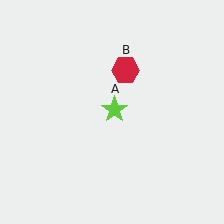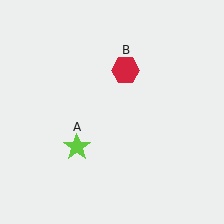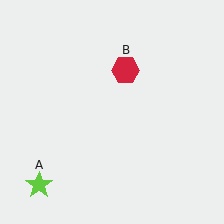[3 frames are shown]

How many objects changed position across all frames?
1 object changed position: lime star (object A).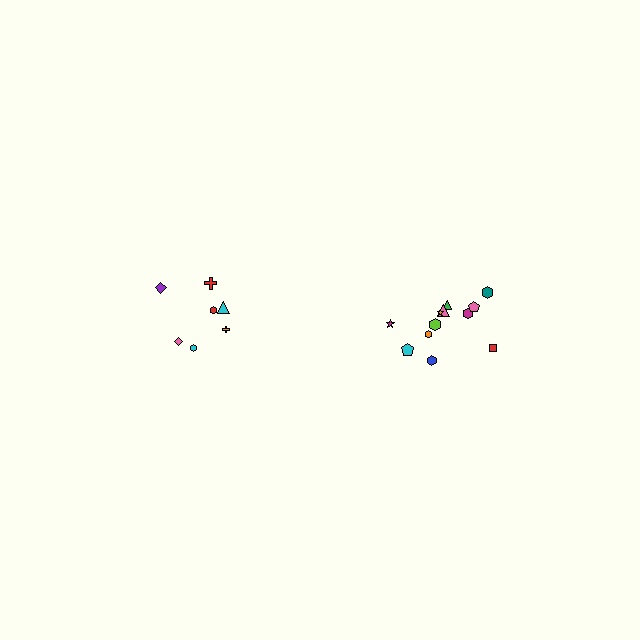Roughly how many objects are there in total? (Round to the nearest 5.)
Roughly 20 objects in total.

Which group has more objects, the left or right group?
The right group.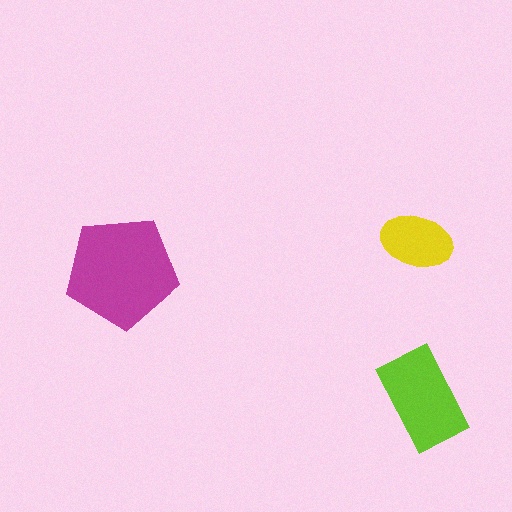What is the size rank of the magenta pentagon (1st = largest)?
1st.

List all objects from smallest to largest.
The yellow ellipse, the lime rectangle, the magenta pentagon.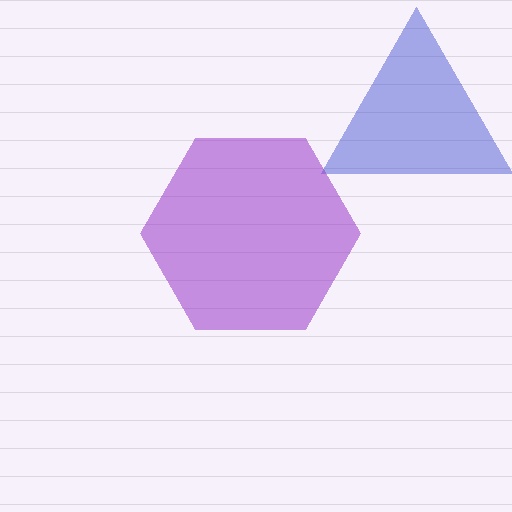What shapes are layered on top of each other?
The layered shapes are: a blue triangle, a purple hexagon.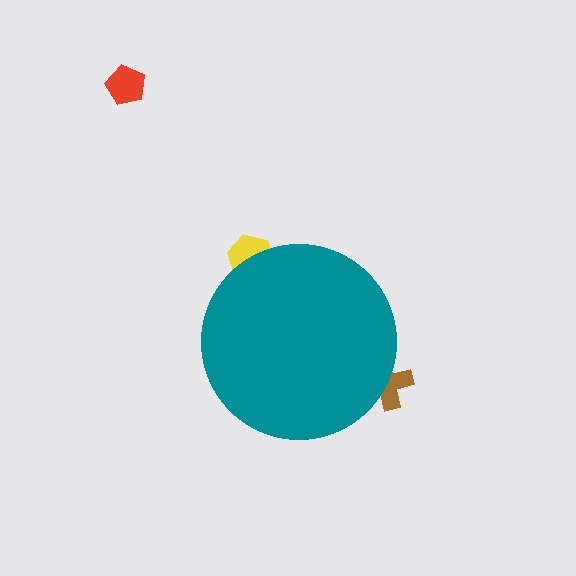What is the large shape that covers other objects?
A teal circle.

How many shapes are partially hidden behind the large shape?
2 shapes are partially hidden.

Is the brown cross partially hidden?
Yes, the brown cross is partially hidden behind the teal circle.